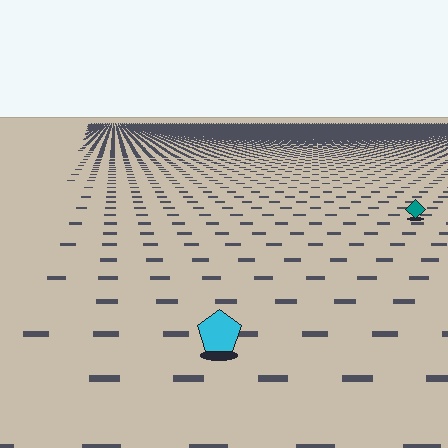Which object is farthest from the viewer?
The teal diamond is farthest from the viewer. It appears smaller and the ground texture around it is denser.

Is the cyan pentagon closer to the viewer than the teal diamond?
Yes. The cyan pentagon is closer — you can tell from the texture gradient: the ground texture is coarser near it.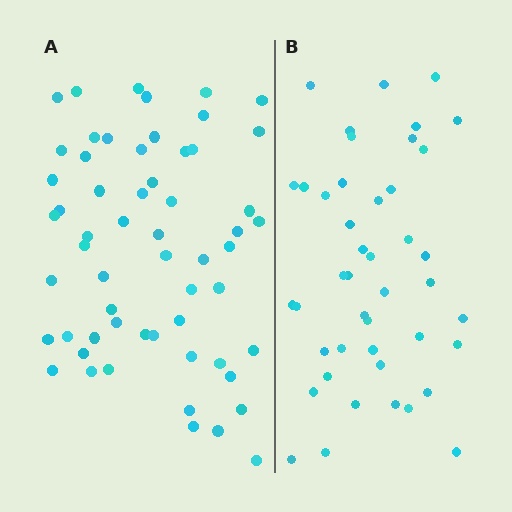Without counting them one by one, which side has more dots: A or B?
Region A (the left region) has more dots.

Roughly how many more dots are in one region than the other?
Region A has approximately 15 more dots than region B.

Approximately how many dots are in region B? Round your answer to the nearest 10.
About 40 dots. (The exact count is 44, which rounds to 40.)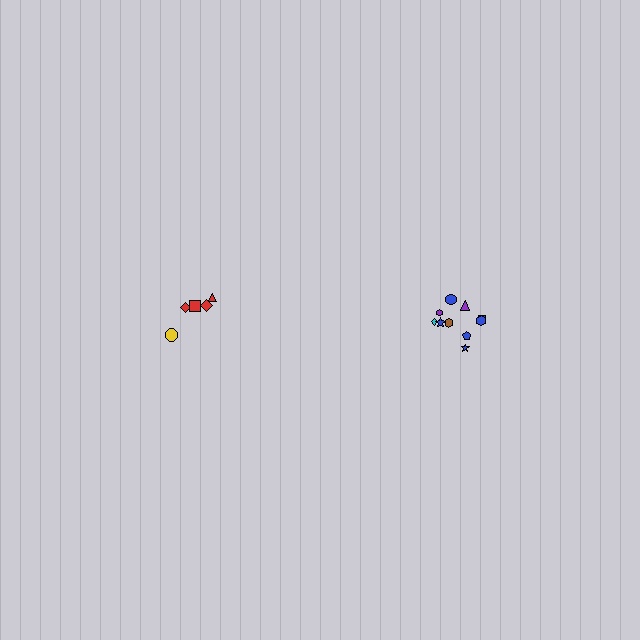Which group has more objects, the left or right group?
The right group.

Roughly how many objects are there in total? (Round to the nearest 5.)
Roughly 15 objects in total.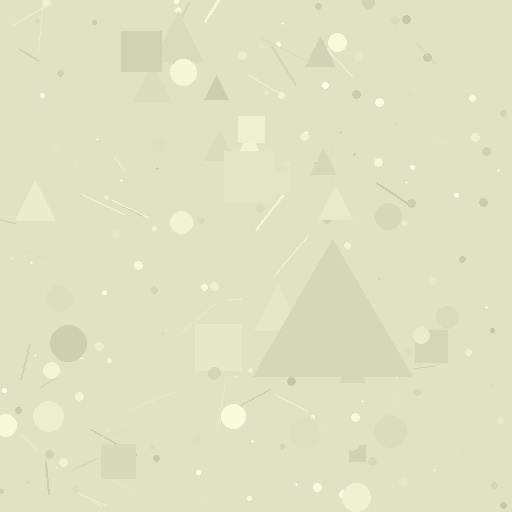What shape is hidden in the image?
A triangle is hidden in the image.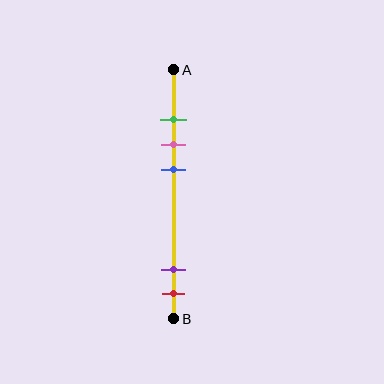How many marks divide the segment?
There are 5 marks dividing the segment.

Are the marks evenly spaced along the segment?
No, the marks are not evenly spaced.